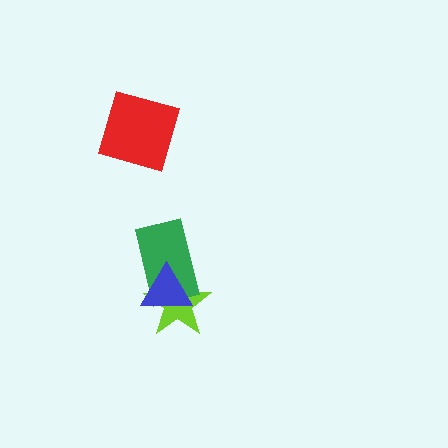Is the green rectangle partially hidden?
Yes, it is partially covered by another shape.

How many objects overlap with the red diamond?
0 objects overlap with the red diamond.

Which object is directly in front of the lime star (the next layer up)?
The green rectangle is directly in front of the lime star.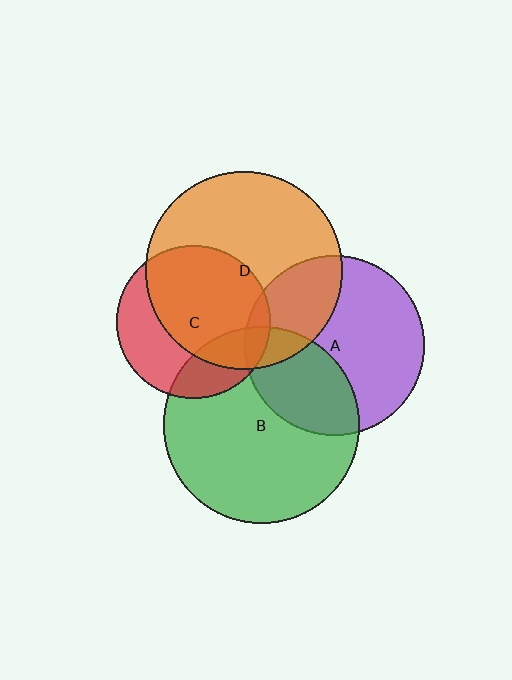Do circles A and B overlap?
Yes.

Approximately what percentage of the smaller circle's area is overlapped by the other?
Approximately 35%.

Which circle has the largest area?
Circle D (orange).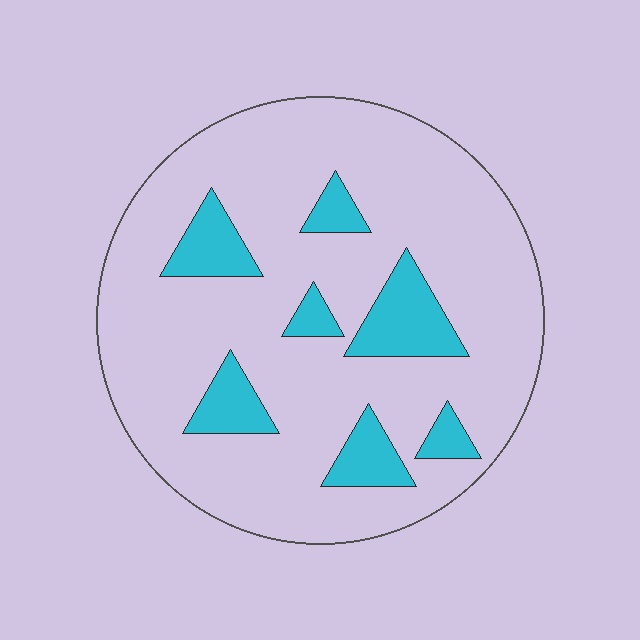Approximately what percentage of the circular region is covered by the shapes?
Approximately 15%.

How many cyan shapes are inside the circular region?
7.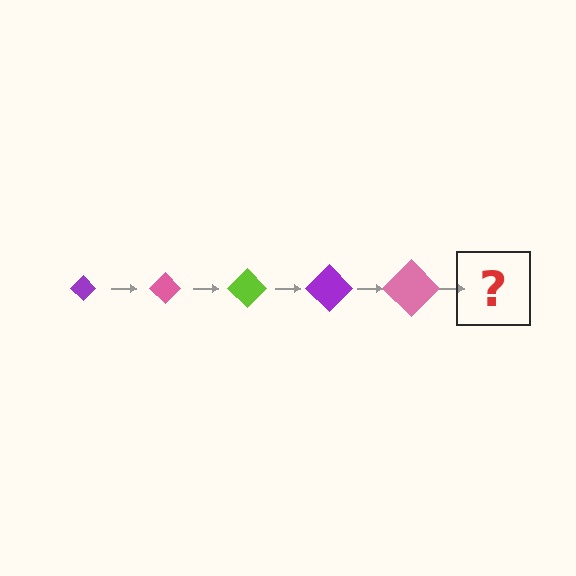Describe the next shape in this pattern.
It should be a lime diamond, larger than the previous one.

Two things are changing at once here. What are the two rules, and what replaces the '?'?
The two rules are that the diamond grows larger each step and the color cycles through purple, pink, and lime. The '?' should be a lime diamond, larger than the previous one.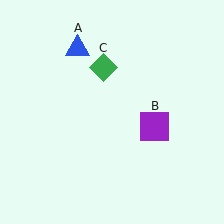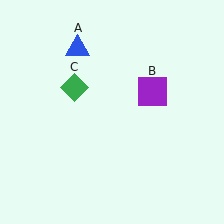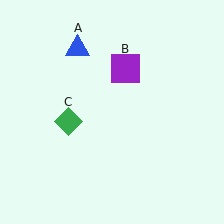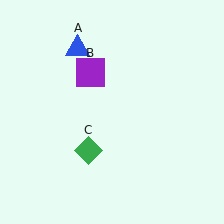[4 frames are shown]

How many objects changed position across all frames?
2 objects changed position: purple square (object B), green diamond (object C).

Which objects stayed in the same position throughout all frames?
Blue triangle (object A) remained stationary.